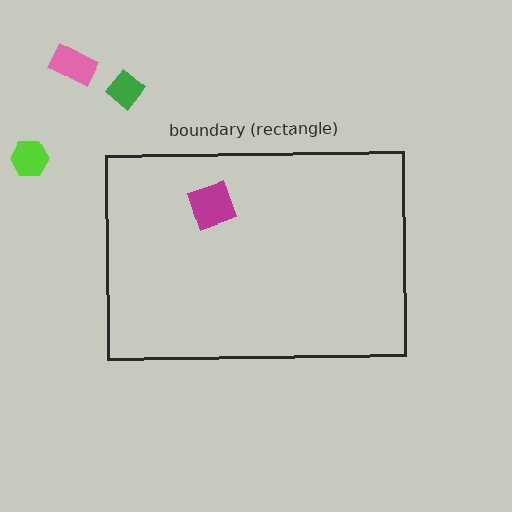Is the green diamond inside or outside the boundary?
Outside.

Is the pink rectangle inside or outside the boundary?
Outside.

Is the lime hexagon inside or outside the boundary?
Outside.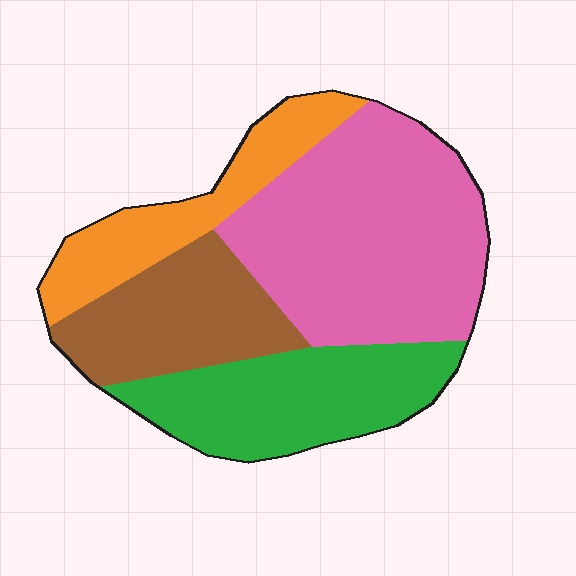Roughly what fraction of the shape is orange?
Orange covers 16% of the shape.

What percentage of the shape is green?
Green takes up about one quarter (1/4) of the shape.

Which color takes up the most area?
Pink, at roughly 40%.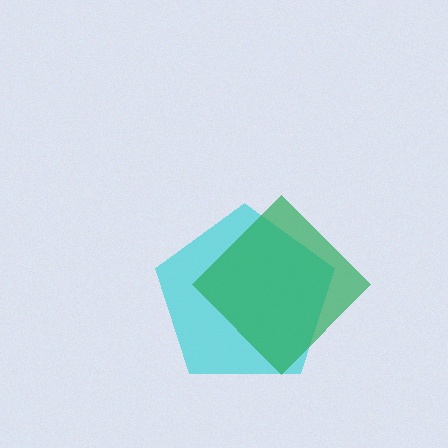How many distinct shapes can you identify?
There are 2 distinct shapes: a cyan pentagon, a green diamond.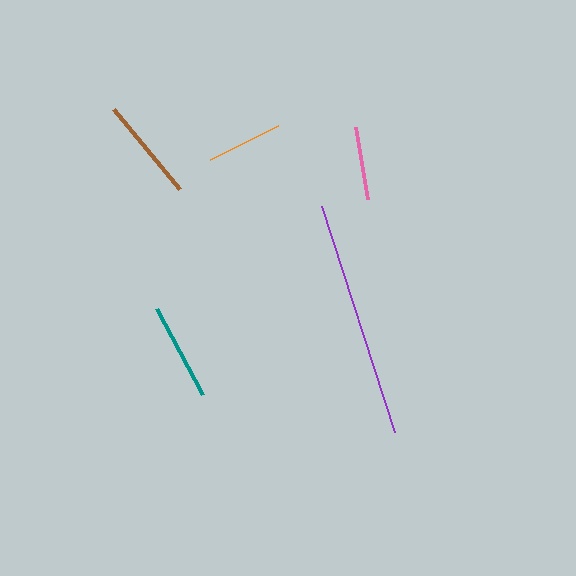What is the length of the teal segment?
The teal segment is approximately 98 pixels long.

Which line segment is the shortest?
The pink line is the shortest at approximately 73 pixels.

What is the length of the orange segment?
The orange segment is approximately 76 pixels long.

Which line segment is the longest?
The purple line is the longest at approximately 238 pixels.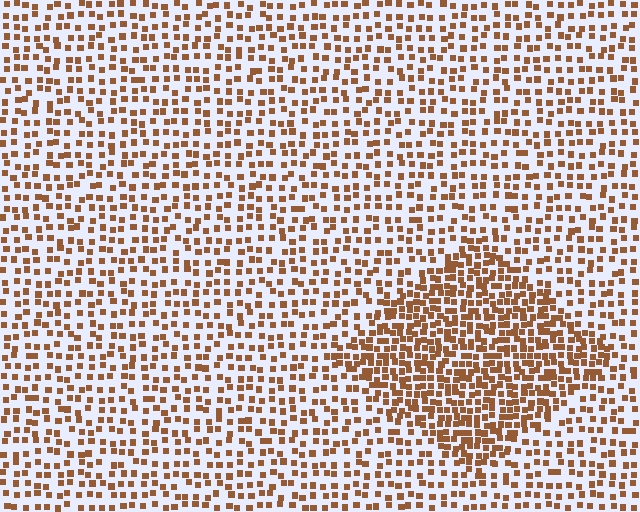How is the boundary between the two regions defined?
The boundary is defined by a change in element density (approximately 1.9x ratio). All elements are the same color, size, and shape.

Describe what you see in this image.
The image contains small brown elements arranged at two different densities. A diamond-shaped region is visible where the elements are more densely packed than the surrounding area.